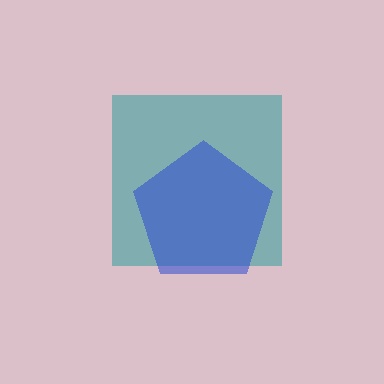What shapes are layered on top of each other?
The layered shapes are: a teal square, a blue pentagon.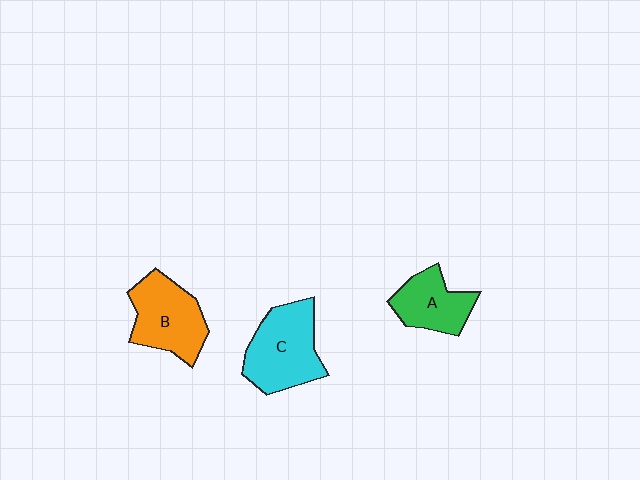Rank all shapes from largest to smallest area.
From largest to smallest: C (cyan), B (orange), A (green).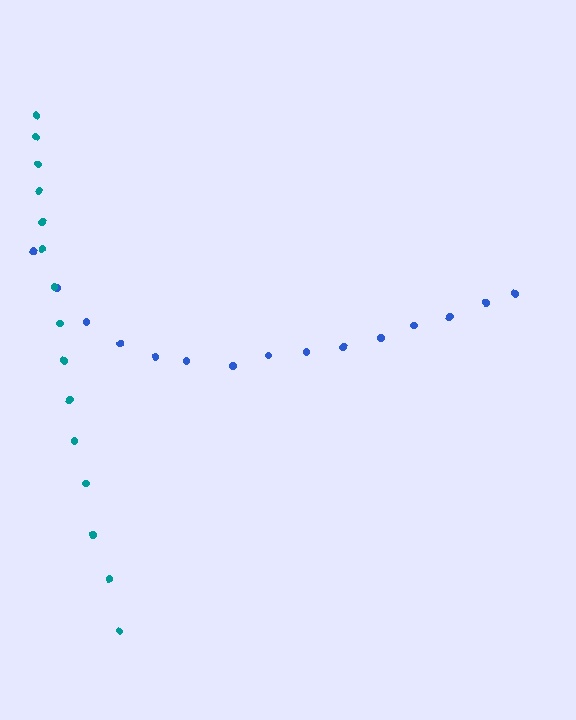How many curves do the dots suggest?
There are 2 distinct paths.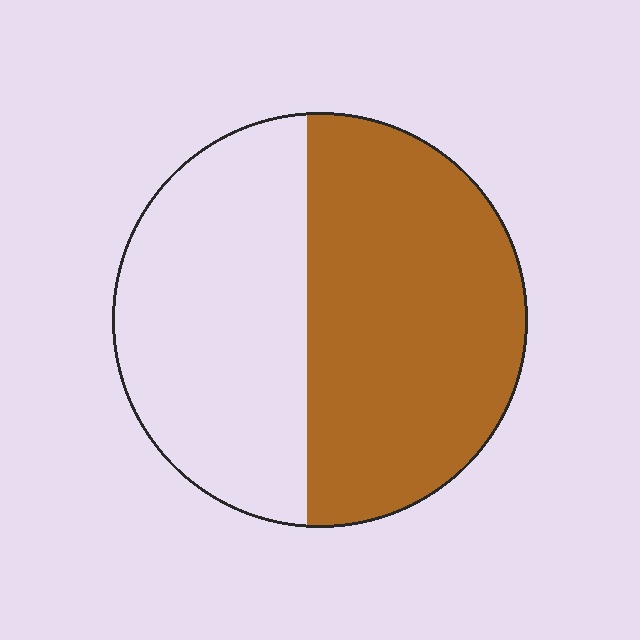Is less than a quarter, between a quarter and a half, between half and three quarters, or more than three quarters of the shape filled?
Between half and three quarters.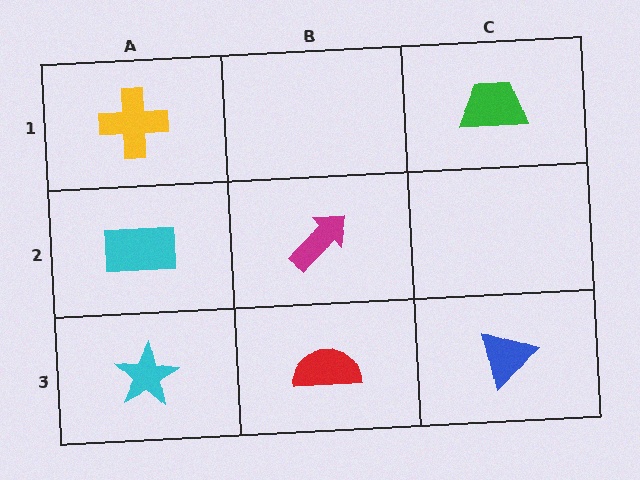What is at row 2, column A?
A cyan rectangle.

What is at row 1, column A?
A yellow cross.